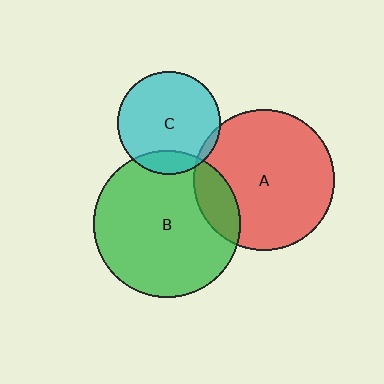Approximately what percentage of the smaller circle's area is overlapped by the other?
Approximately 15%.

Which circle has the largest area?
Circle B (green).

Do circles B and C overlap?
Yes.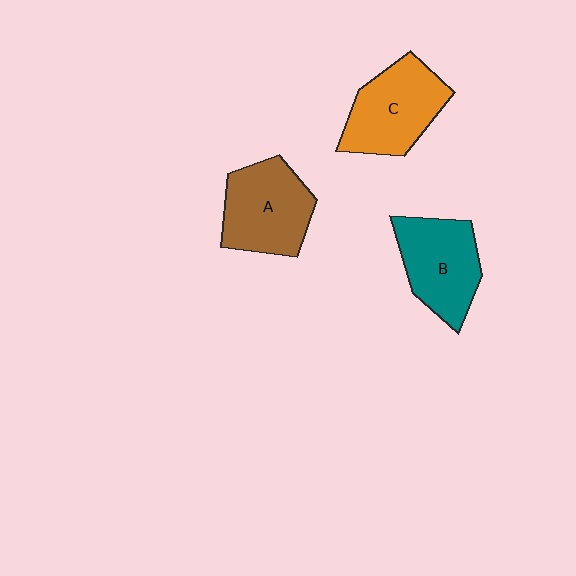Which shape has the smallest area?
Shape B (teal).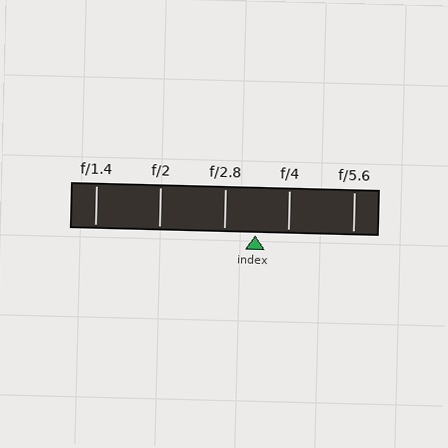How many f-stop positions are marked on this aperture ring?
There are 5 f-stop positions marked.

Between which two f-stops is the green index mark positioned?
The index mark is between f/2.8 and f/4.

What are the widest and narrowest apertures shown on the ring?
The widest aperture shown is f/1.4 and the narrowest is f/5.6.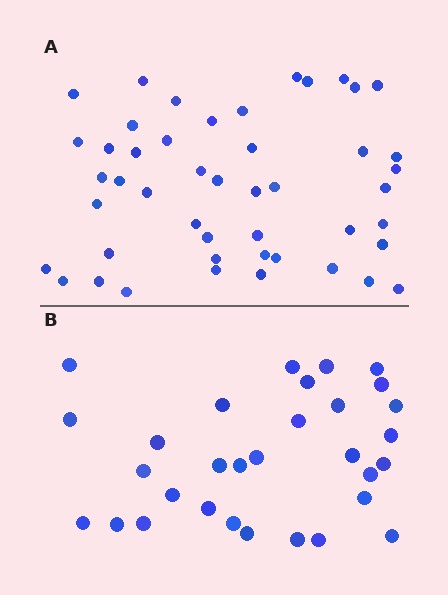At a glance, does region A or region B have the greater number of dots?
Region A (the top region) has more dots.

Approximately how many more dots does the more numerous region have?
Region A has approximately 15 more dots than region B.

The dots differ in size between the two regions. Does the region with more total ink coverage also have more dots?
No. Region B has more total ink coverage because its dots are larger, but region A actually contains more individual dots. Total area can be misleading — the number of items is what matters here.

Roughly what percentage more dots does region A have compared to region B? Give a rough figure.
About 50% more.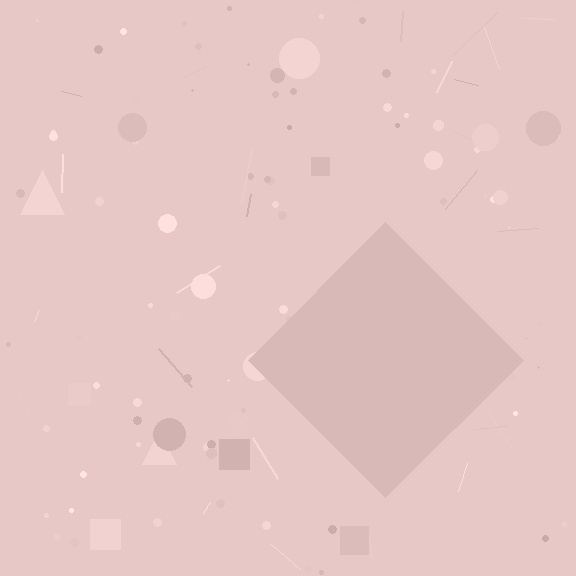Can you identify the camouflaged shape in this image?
The camouflaged shape is a diamond.